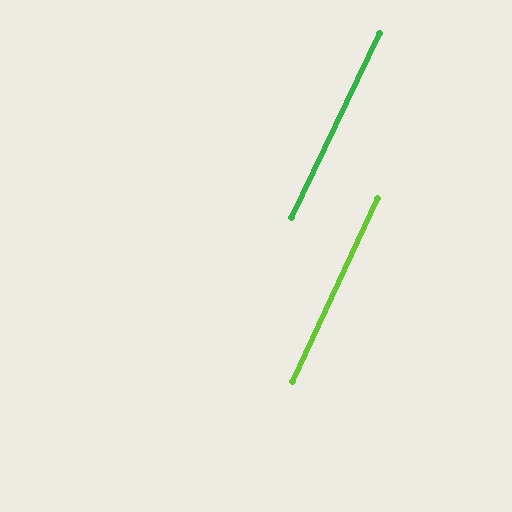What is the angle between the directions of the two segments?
Approximately 1 degree.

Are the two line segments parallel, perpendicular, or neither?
Parallel — their directions differ by only 0.6°.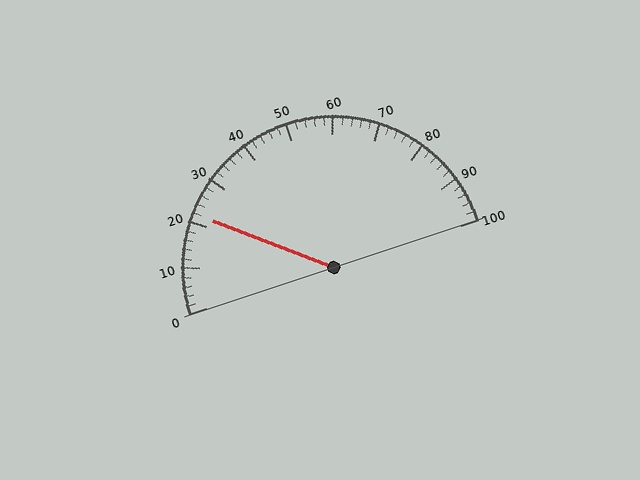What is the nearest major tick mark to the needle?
The nearest major tick mark is 20.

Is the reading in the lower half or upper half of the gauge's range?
The reading is in the lower half of the range (0 to 100).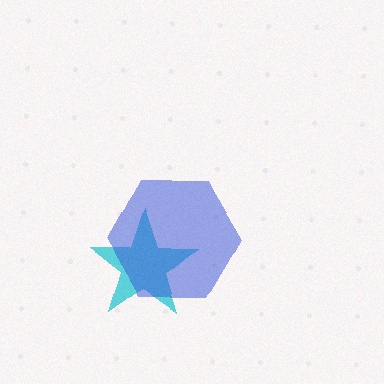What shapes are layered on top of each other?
The layered shapes are: a cyan star, a blue hexagon.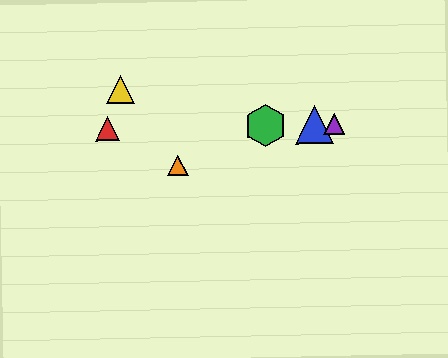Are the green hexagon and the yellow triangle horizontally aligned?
No, the green hexagon is at y≈126 and the yellow triangle is at y≈89.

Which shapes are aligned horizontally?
The red triangle, the blue triangle, the green hexagon, the purple triangle are aligned horizontally.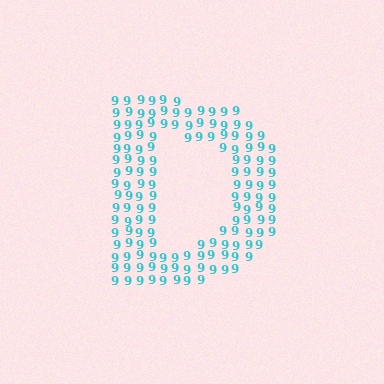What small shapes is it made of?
It is made of small digit 9's.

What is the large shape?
The large shape is the letter D.